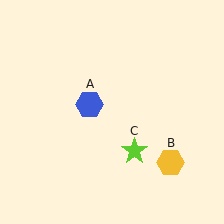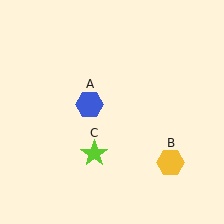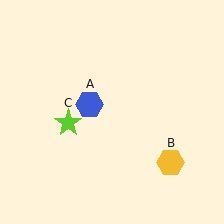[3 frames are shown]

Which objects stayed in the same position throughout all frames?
Blue hexagon (object A) and yellow hexagon (object B) remained stationary.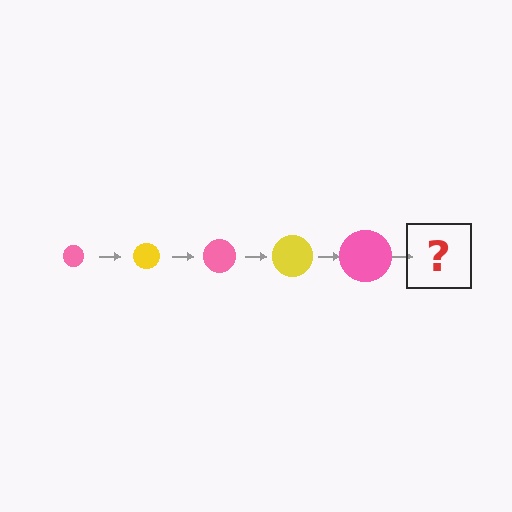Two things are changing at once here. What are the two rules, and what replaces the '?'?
The two rules are that the circle grows larger each step and the color cycles through pink and yellow. The '?' should be a yellow circle, larger than the previous one.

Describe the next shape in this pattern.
It should be a yellow circle, larger than the previous one.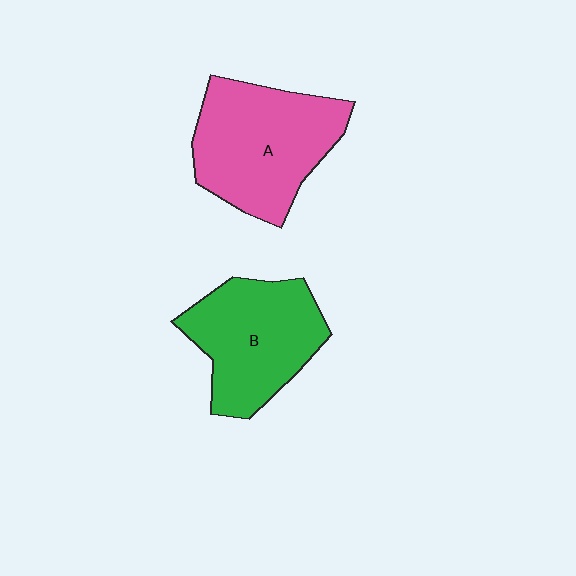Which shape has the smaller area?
Shape B (green).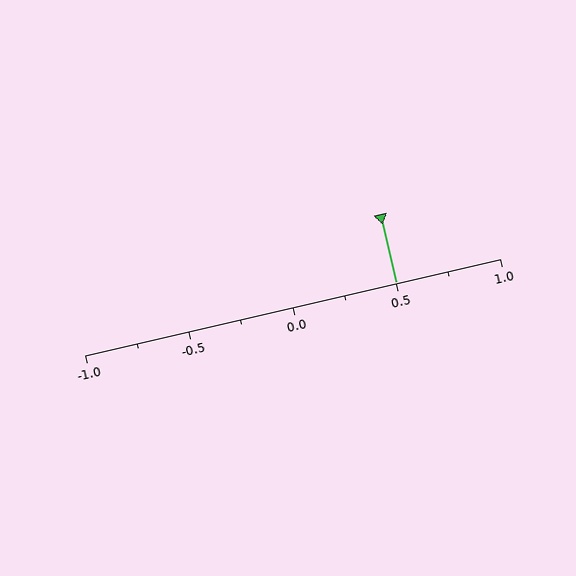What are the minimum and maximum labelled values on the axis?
The axis runs from -1.0 to 1.0.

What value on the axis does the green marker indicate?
The marker indicates approximately 0.5.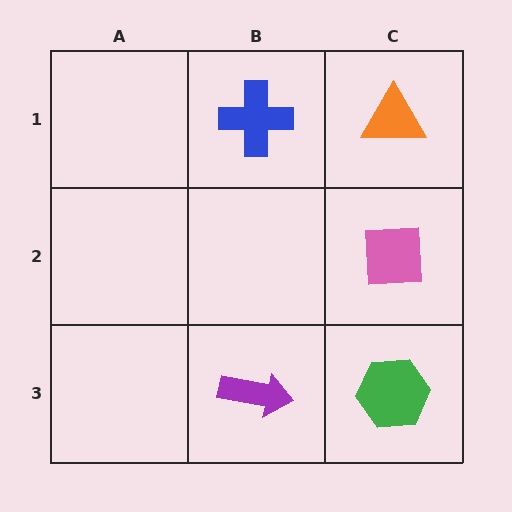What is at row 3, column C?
A green hexagon.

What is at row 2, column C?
A pink square.